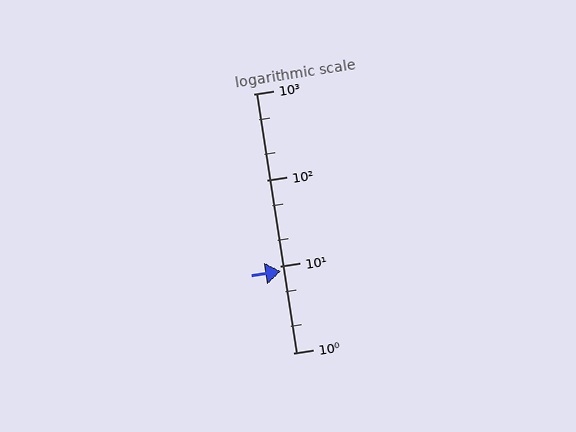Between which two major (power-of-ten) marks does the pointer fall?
The pointer is between 1 and 10.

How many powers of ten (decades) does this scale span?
The scale spans 3 decades, from 1 to 1000.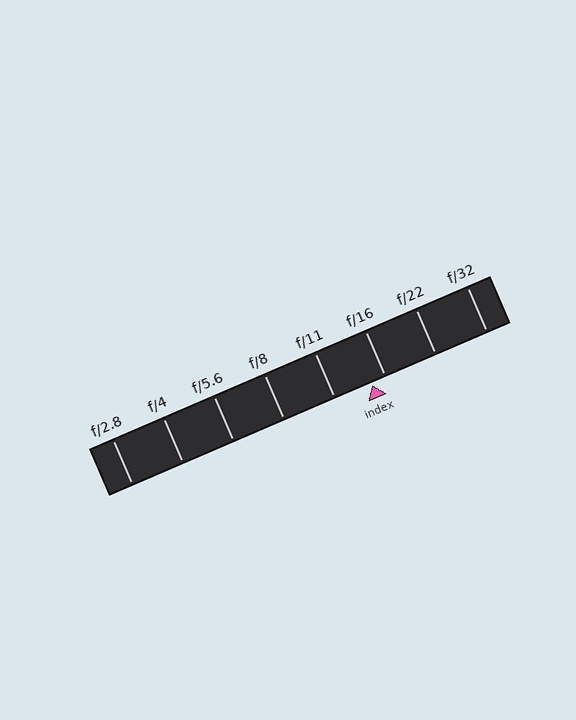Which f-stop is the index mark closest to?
The index mark is closest to f/16.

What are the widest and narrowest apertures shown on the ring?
The widest aperture shown is f/2.8 and the narrowest is f/32.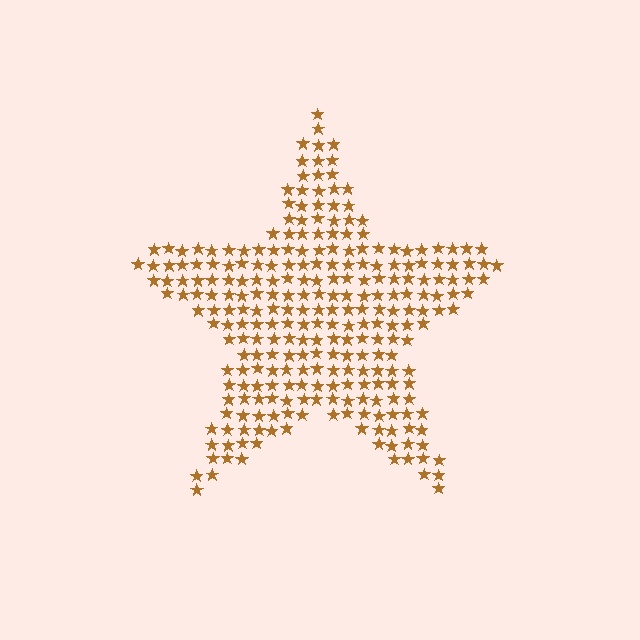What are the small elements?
The small elements are stars.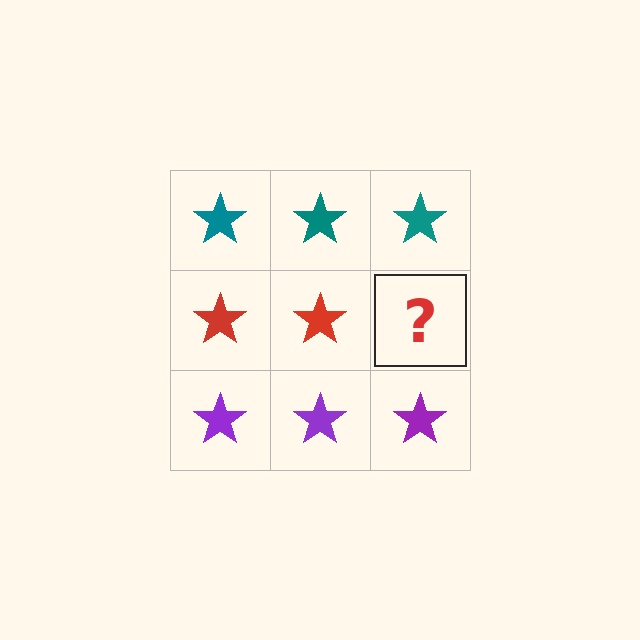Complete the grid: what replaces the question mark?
The question mark should be replaced with a red star.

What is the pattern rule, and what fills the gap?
The rule is that each row has a consistent color. The gap should be filled with a red star.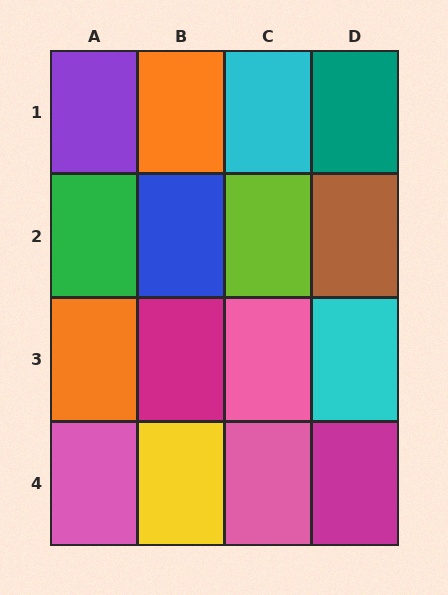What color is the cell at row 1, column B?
Orange.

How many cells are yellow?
1 cell is yellow.